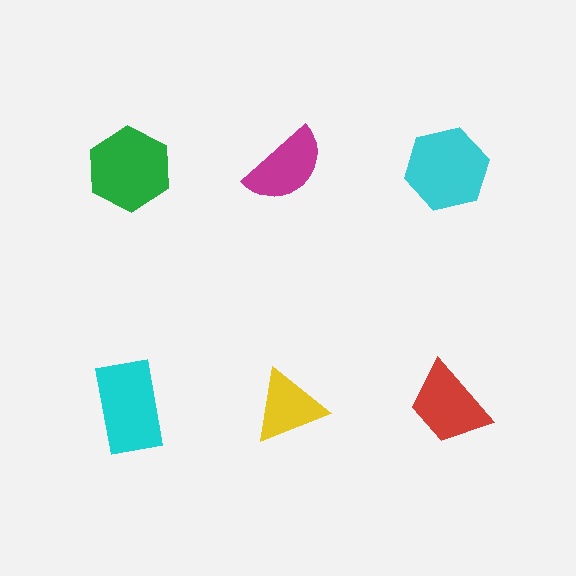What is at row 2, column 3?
A red trapezoid.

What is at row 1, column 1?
A green hexagon.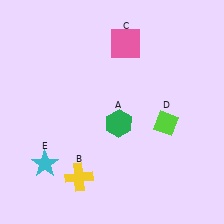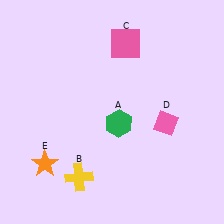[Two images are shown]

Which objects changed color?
D changed from lime to pink. E changed from cyan to orange.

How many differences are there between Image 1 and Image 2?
There are 2 differences between the two images.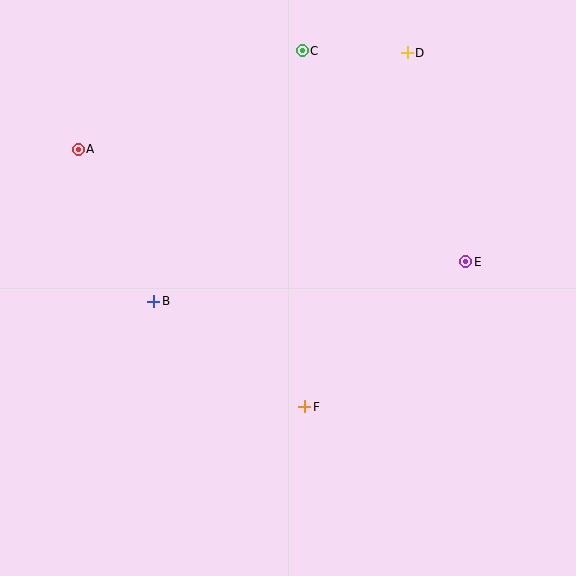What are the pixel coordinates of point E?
Point E is at (466, 262).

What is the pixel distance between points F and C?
The distance between F and C is 356 pixels.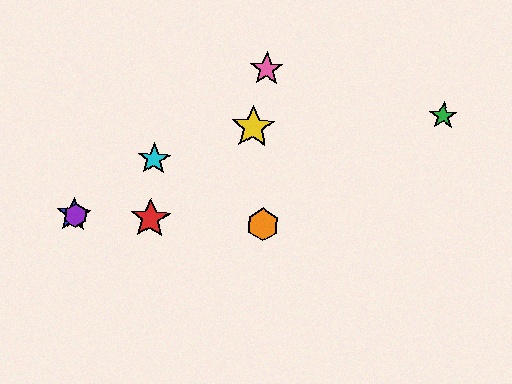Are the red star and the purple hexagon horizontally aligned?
Yes, both are at y≈219.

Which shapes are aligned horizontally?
The red star, the blue star, the purple hexagon, the orange hexagon are aligned horizontally.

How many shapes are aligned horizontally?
4 shapes (the red star, the blue star, the purple hexagon, the orange hexagon) are aligned horizontally.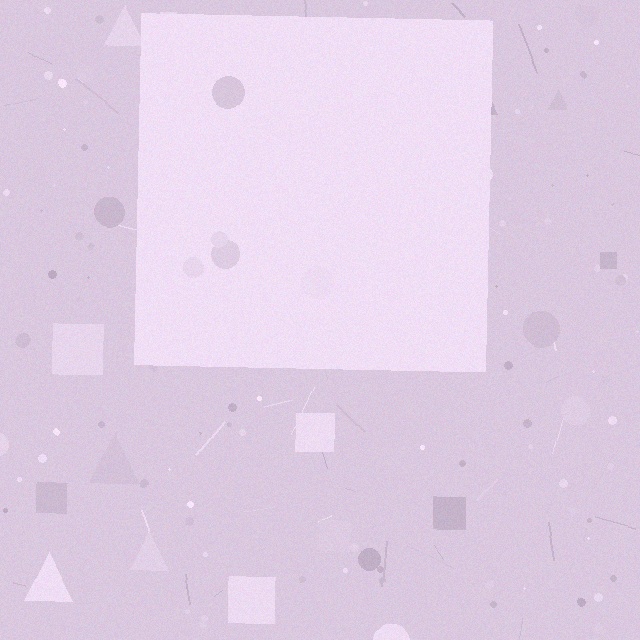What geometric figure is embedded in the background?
A square is embedded in the background.